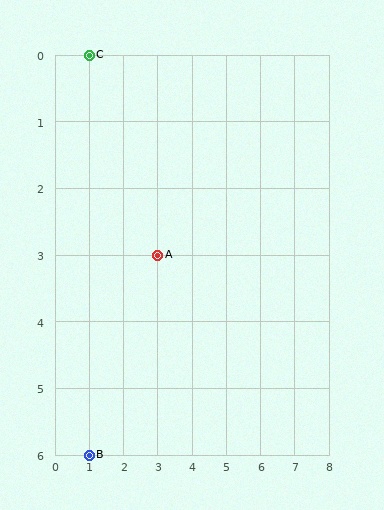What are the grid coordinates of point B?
Point B is at grid coordinates (1, 6).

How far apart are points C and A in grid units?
Points C and A are 2 columns and 3 rows apart (about 3.6 grid units diagonally).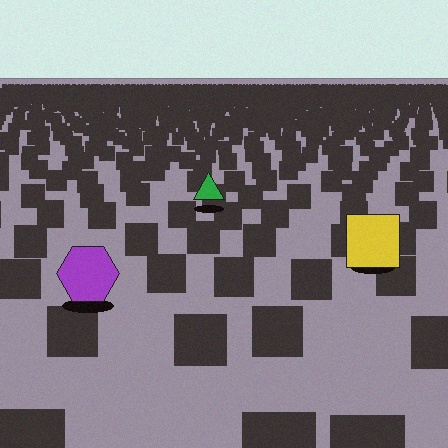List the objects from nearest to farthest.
From nearest to farthest: the purple hexagon, the yellow square, the green triangle.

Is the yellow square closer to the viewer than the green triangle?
Yes. The yellow square is closer — you can tell from the texture gradient: the ground texture is coarser near it.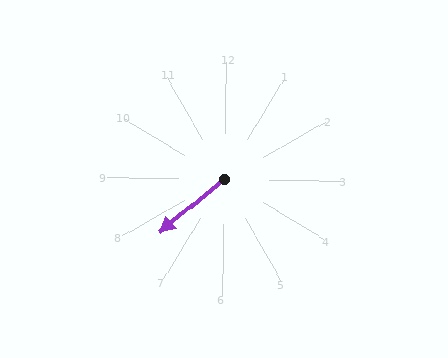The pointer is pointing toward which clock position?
Roughly 8 o'clock.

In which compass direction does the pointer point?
Southwest.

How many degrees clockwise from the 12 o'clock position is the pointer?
Approximately 229 degrees.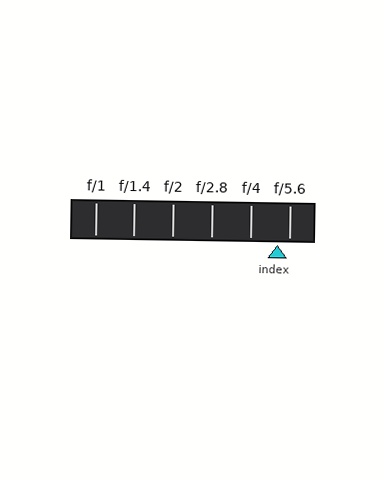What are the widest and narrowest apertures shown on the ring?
The widest aperture shown is f/1 and the narrowest is f/5.6.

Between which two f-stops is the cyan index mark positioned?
The index mark is between f/4 and f/5.6.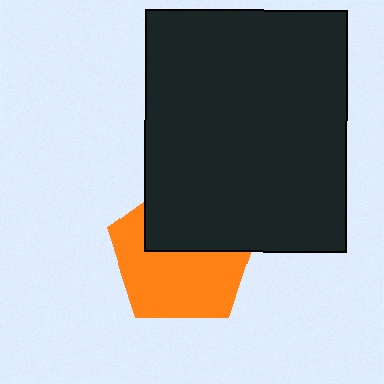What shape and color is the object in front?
The object in front is a black rectangle.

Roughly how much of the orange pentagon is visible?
About half of it is visible (roughly 58%).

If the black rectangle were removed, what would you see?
You would see the complete orange pentagon.